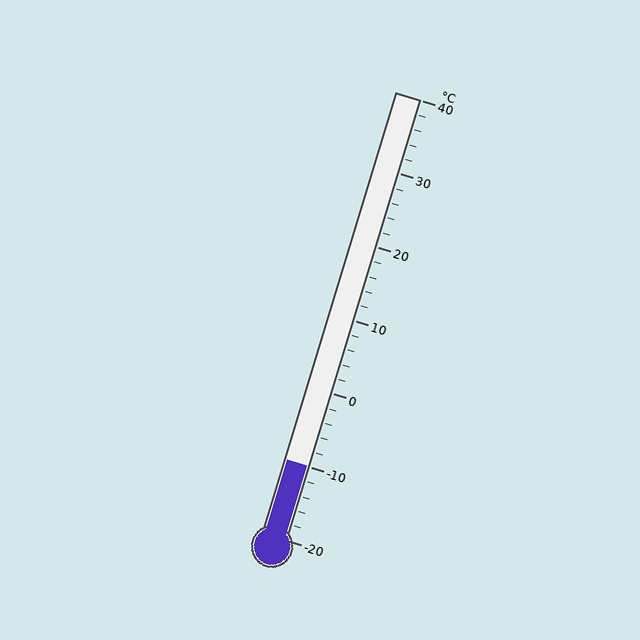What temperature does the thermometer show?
The thermometer shows approximately -10°C.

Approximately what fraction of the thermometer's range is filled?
The thermometer is filled to approximately 15% of its range.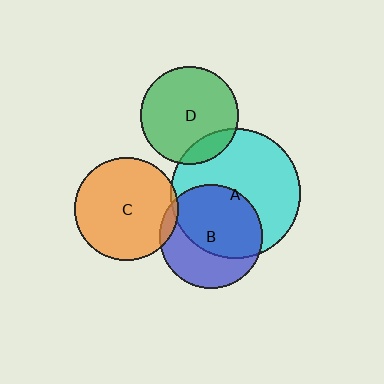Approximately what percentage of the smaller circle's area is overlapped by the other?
Approximately 15%.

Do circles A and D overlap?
Yes.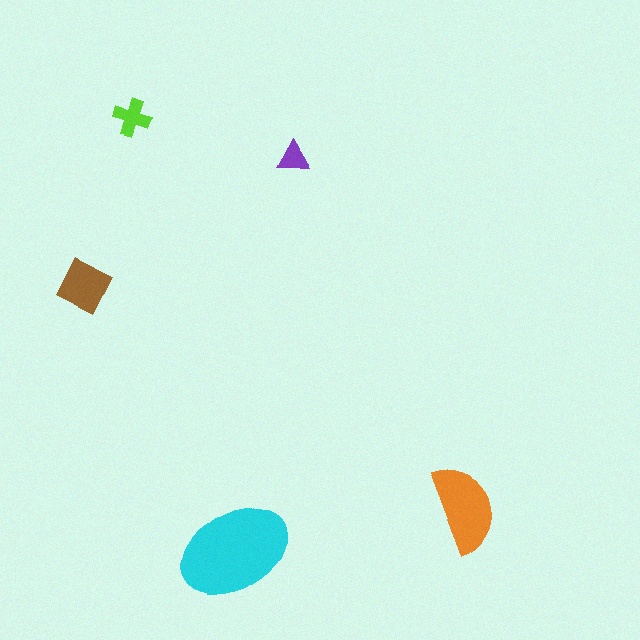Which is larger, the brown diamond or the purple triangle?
The brown diamond.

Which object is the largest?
The cyan ellipse.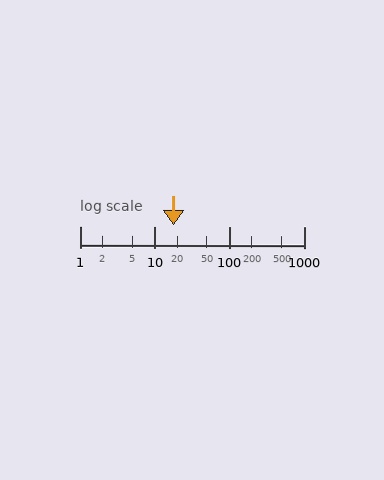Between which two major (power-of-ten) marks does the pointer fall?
The pointer is between 10 and 100.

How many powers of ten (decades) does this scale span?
The scale spans 3 decades, from 1 to 1000.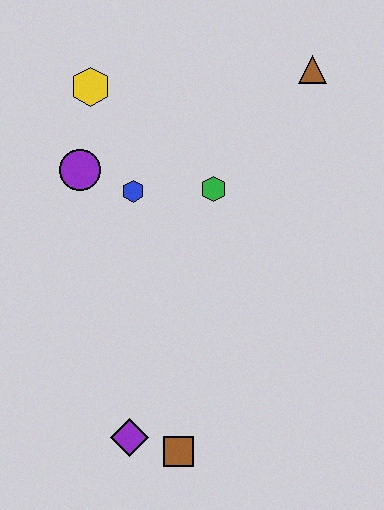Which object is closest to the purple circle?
The blue hexagon is closest to the purple circle.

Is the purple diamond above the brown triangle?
No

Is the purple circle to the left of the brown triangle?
Yes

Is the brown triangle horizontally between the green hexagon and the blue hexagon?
No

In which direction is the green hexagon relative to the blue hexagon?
The green hexagon is to the right of the blue hexagon.